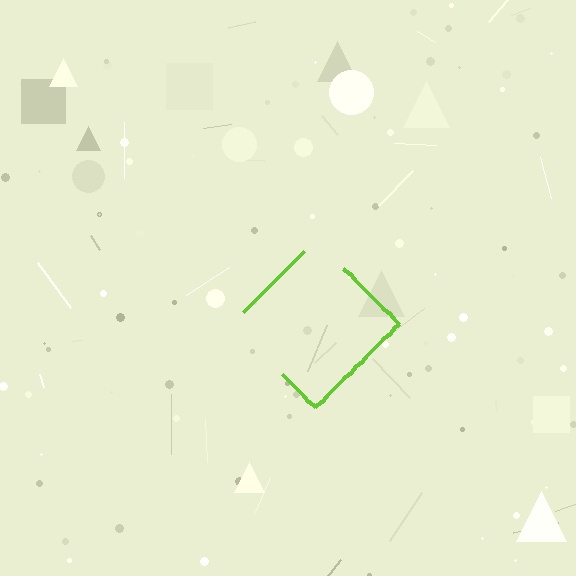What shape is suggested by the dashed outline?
The dashed outline suggests a diamond.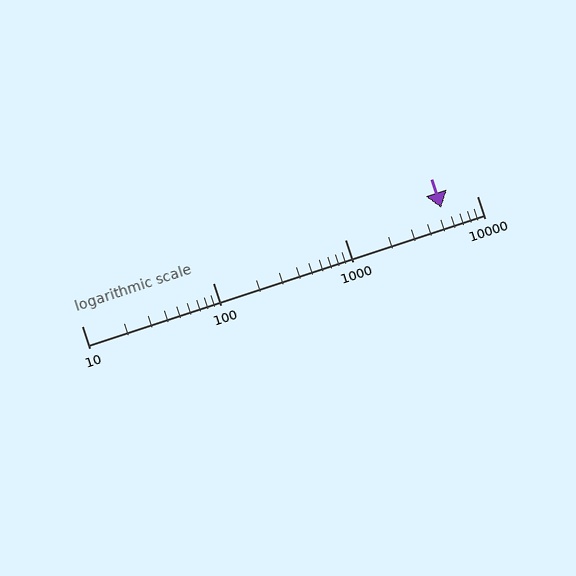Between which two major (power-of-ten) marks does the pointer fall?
The pointer is between 1000 and 10000.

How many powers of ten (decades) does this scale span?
The scale spans 3 decades, from 10 to 10000.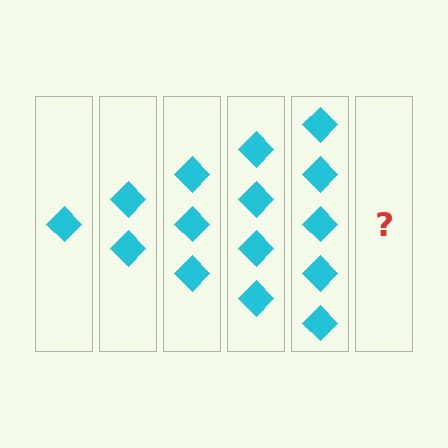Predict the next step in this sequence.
The next step is 6 diamonds.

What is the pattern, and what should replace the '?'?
The pattern is that each step adds one more diamond. The '?' should be 6 diamonds.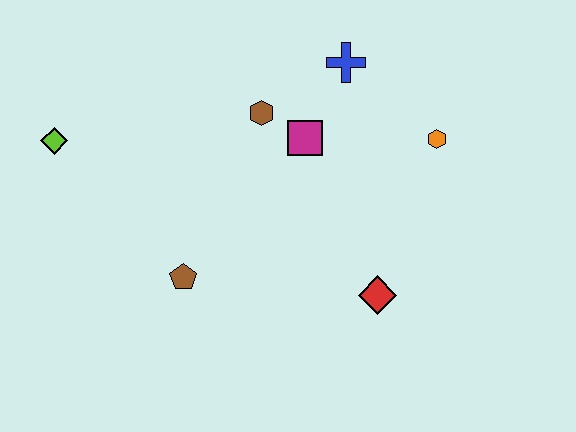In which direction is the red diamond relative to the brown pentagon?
The red diamond is to the right of the brown pentagon.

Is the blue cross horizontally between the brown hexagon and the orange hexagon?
Yes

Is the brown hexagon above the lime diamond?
Yes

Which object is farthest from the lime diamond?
The orange hexagon is farthest from the lime diamond.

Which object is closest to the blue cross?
The magenta square is closest to the blue cross.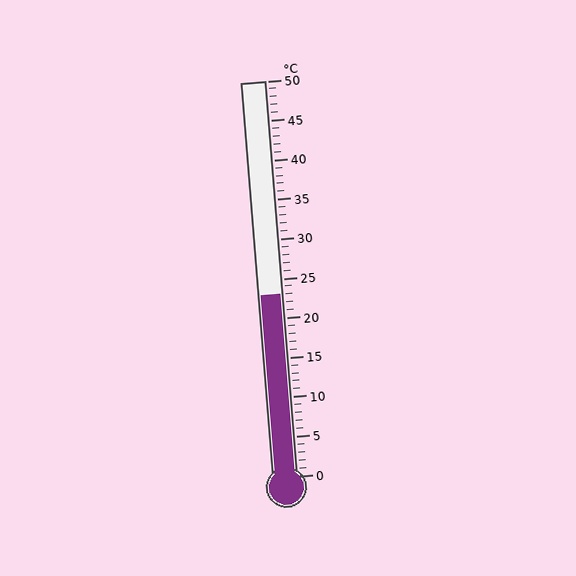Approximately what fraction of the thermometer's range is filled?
The thermometer is filled to approximately 45% of its range.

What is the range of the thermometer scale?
The thermometer scale ranges from 0°C to 50°C.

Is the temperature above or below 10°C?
The temperature is above 10°C.